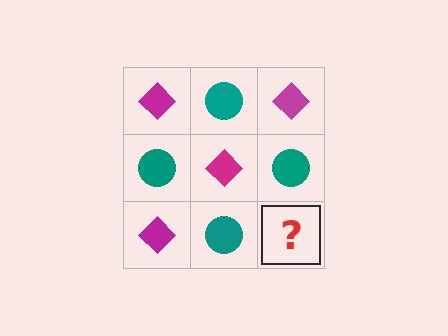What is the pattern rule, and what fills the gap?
The rule is that it alternates magenta diamond and teal circle in a checkerboard pattern. The gap should be filled with a magenta diamond.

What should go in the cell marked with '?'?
The missing cell should contain a magenta diamond.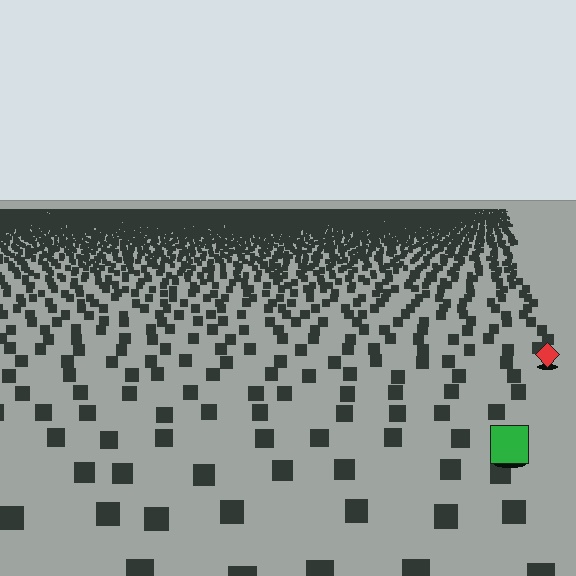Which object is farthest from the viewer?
The red diamond is farthest from the viewer. It appears smaller and the ground texture around it is denser.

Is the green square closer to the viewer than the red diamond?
Yes. The green square is closer — you can tell from the texture gradient: the ground texture is coarser near it.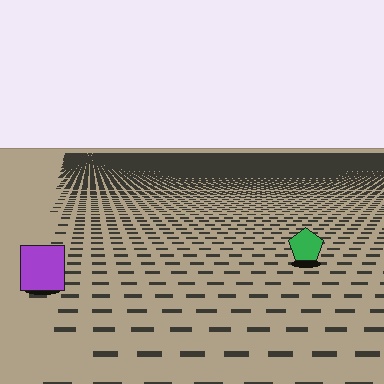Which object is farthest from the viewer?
The green pentagon is farthest from the viewer. It appears smaller and the ground texture around it is denser.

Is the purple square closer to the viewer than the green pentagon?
Yes. The purple square is closer — you can tell from the texture gradient: the ground texture is coarser near it.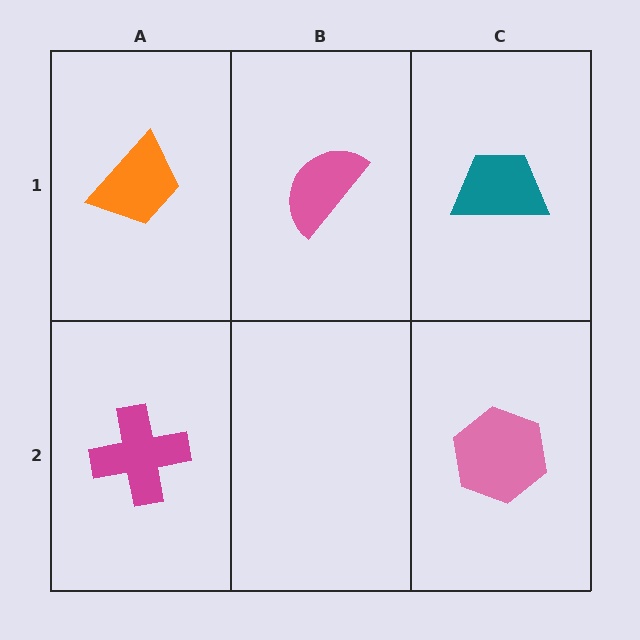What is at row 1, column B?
A pink semicircle.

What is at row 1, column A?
An orange trapezoid.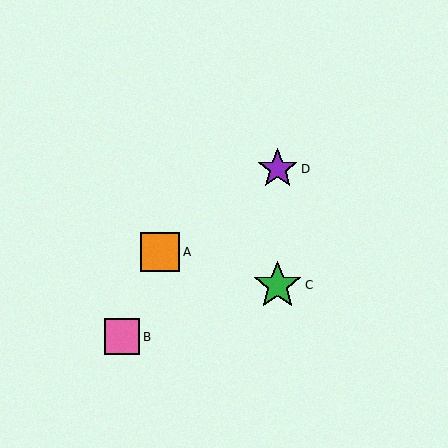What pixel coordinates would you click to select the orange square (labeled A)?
Click at (160, 252) to select the orange square A.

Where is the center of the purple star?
The center of the purple star is at (278, 169).